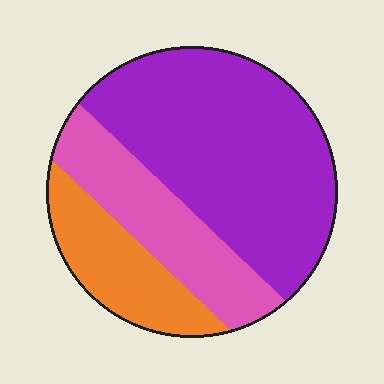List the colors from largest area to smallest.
From largest to smallest: purple, pink, orange.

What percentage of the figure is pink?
Pink takes up less than a quarter of the figure.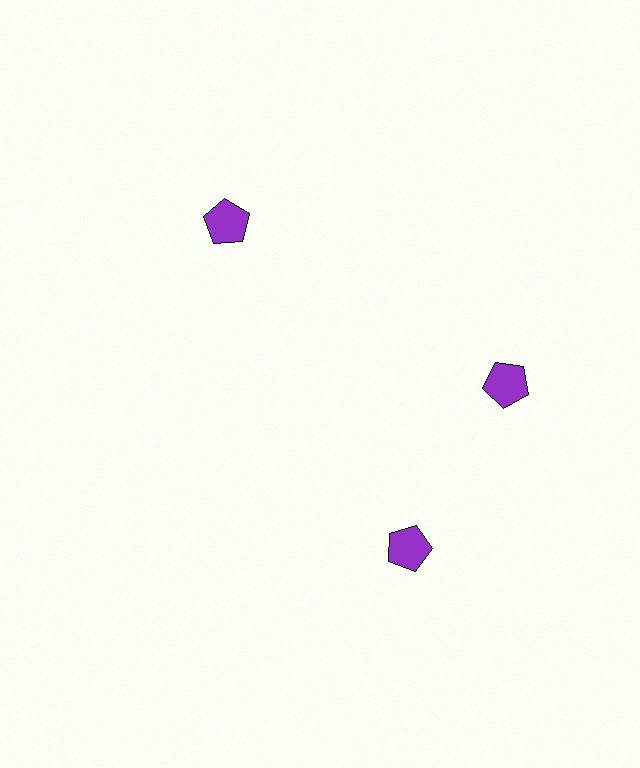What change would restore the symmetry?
The symmetry would be restored by rotating it back into even spacing with its neighbors so that all 3 pentagons sit at equal angles and equal distance from the center.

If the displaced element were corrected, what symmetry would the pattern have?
It would have 3-fold rotational symmetry — the pattern would map onto itself every 120 degrees.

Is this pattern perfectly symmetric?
No. The 3 purple pentagons are arranged in a ring, but one element near the 7 o'clock position is rotated out of alignment along the ring, breaking the 3-fold rotational symmetry.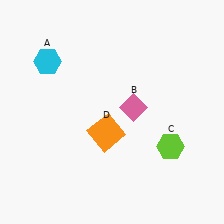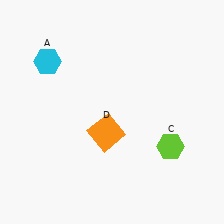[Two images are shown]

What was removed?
The pink diamond (B) was removed in Image 2.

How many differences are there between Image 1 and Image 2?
There is 1 difference between the two images.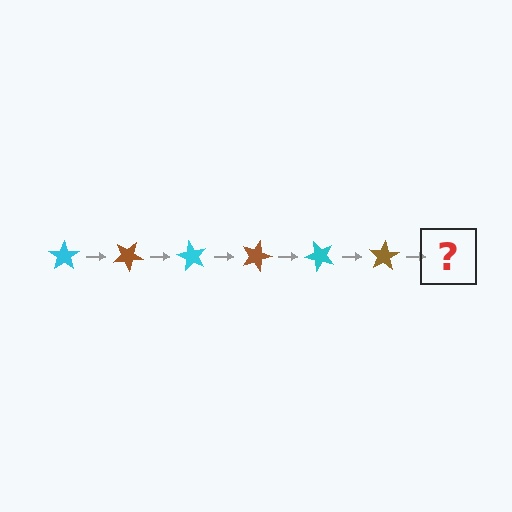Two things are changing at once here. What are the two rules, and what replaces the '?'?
The two rules are that it rotates 30 degrees each step and the color cycles through cyan and brown. The '?' should be a cyan star, rotated 180 degrees from the start.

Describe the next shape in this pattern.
It should be a cyan star, rotated 180 degrees from the start.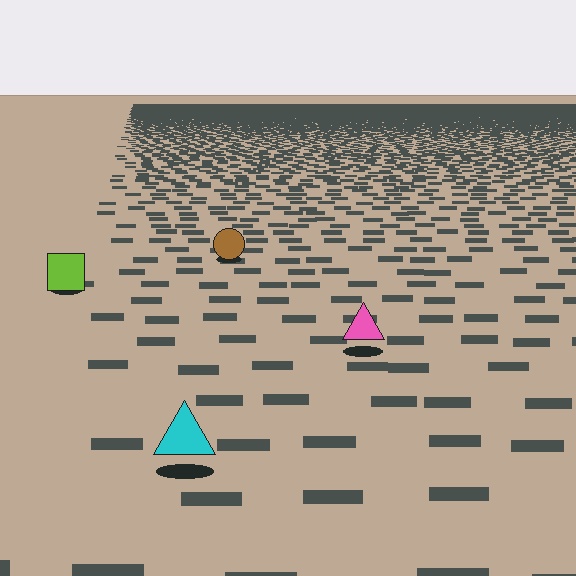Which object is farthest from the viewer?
The brown circle is farthest from the viewer. It appears smaller and the ground texture around it is denser.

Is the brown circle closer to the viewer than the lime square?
No. The lime square is closer — you can tell from the texture gradient: the ground texture is coarser near it.